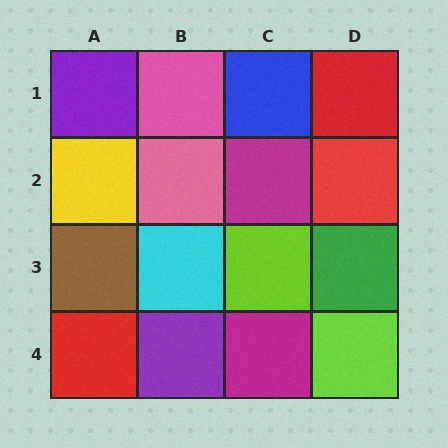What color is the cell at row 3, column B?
Cyan.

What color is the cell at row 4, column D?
Lime.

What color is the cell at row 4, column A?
Red.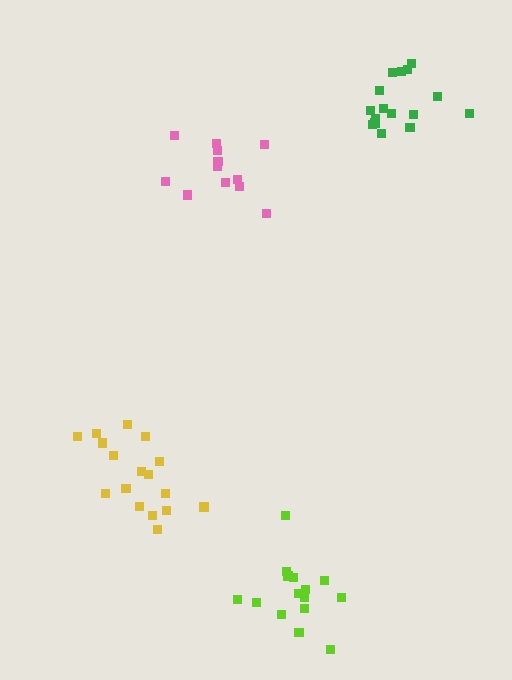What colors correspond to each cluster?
The clusters are colored: green, pink, lime, yellow.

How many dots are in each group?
Group 1: 16 dots, Group 2: 12 dots, Group 3: 15 dots, Group 4: 17 dots (60 total).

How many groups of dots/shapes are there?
There are 4 groups.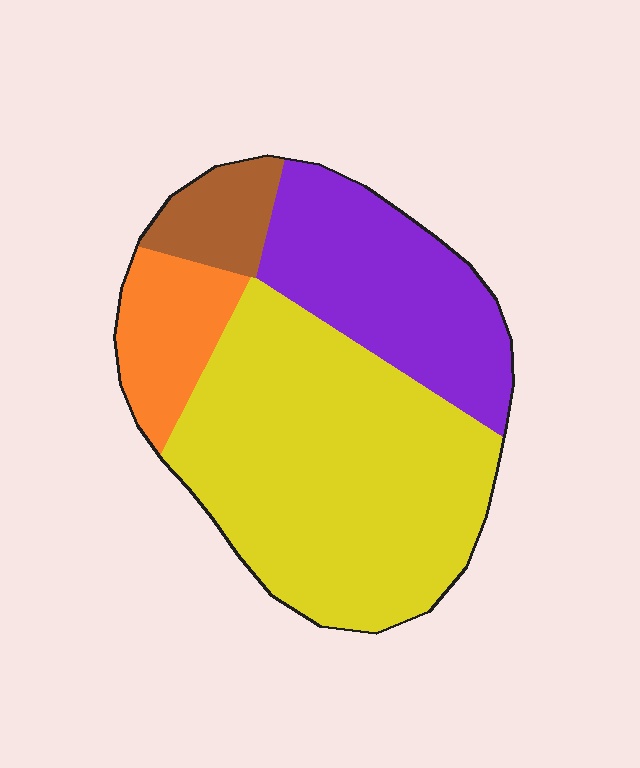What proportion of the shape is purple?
Purple covers 26% of the shape.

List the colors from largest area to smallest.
From largest to smallest: yellow, purple, orange, brown.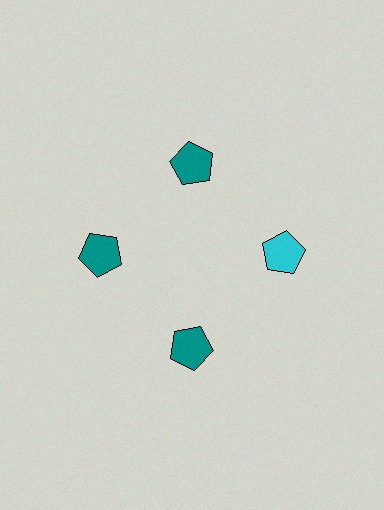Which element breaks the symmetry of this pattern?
The cyan pentagon at roughly the 3 o'clock position breaks the symmetry. All other shapes are teal pentagons.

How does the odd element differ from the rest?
It has a different color: cyan instead of teal.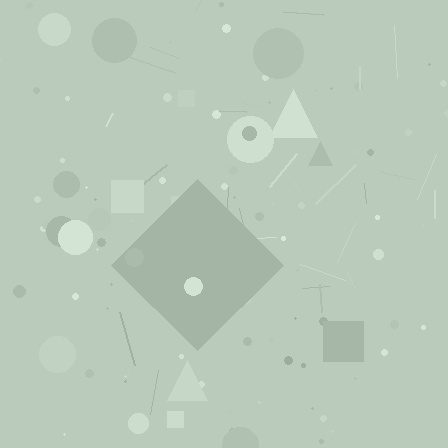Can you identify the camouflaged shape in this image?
The camouflaged shape is a diamond.